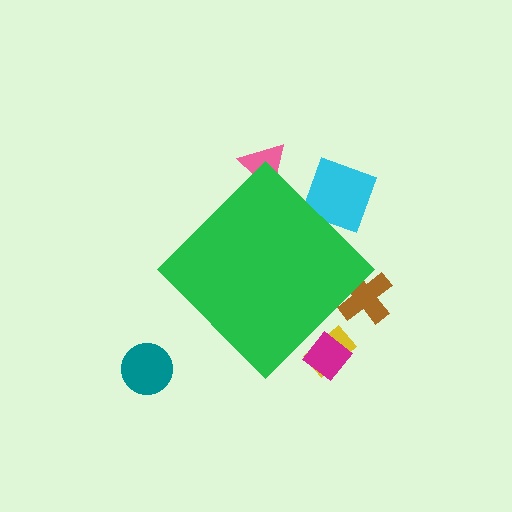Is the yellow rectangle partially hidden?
Yes, the yellow rectangle is partially hidden behind the green diamond.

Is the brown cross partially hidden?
Yes, the brown cross is partially hidden behind the green diamond.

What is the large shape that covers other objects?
A green diamond.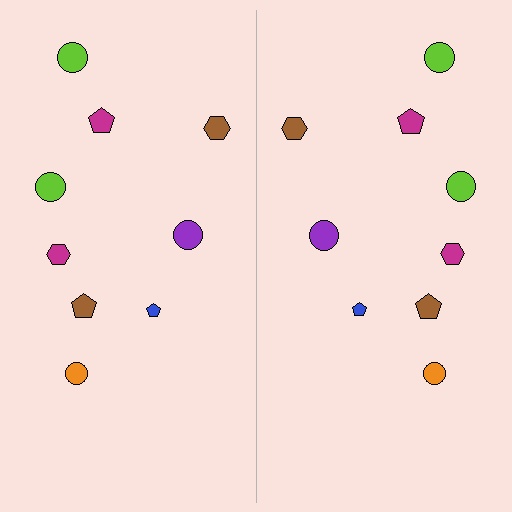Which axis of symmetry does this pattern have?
The pattern has a vertical axis of symmetry running through the center of the image.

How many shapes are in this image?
There are 18 shapes in this image.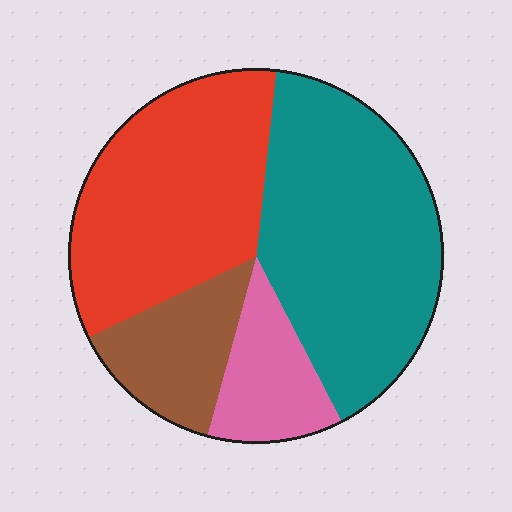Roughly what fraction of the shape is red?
Red takes up between a third and a half of the shape.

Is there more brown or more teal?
Teal.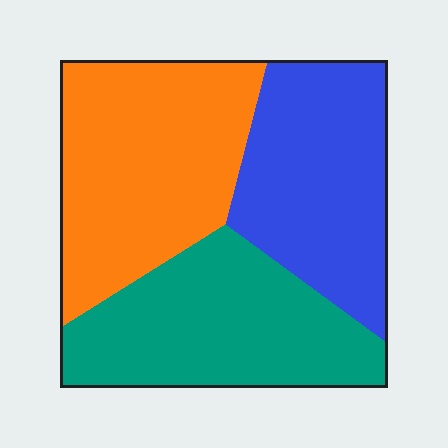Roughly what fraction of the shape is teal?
Teal takes up about one third (1/3) of the shape.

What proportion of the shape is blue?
Blue covers 31% of the shape.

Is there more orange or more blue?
Orange.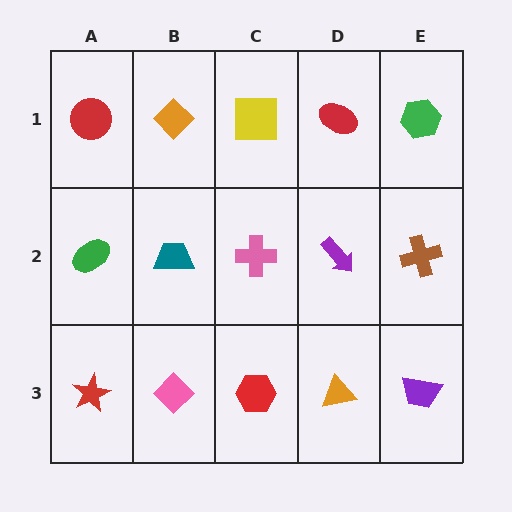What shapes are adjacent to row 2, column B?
An orange diamond (row 1, column B), a pink diamond (row 3, column B), a green ellipse (row 2, column A), a pink cross (row 2, column C).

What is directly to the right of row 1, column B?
A yellow square.